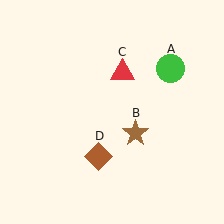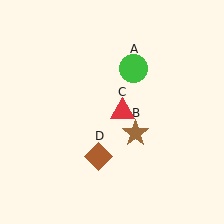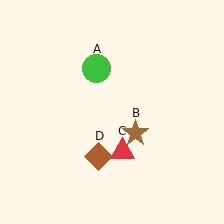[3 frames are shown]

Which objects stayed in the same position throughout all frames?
Brown star (object B) and brown diamond (object D) remained stationary.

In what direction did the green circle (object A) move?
The green circle (object A) moved left.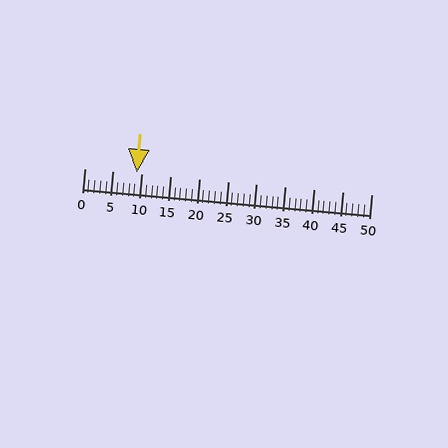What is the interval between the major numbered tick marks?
The major tick marks are spaced 5 units apart.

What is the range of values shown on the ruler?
The ruler shows values from 0 to 50.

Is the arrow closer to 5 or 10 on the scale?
The arrow is closer to 10.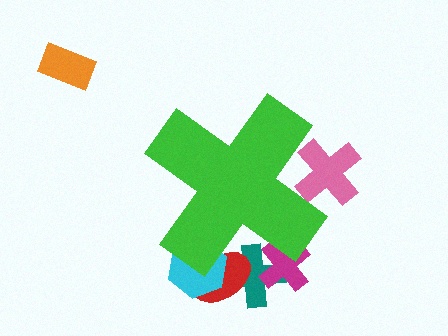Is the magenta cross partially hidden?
Yes, the magenta cross is partially hidden behind the green cross.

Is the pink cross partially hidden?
Yes, the pink cross is partially hidden behind the green cross.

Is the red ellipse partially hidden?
Yes, the red ellipse is partially hidden behind the green cross.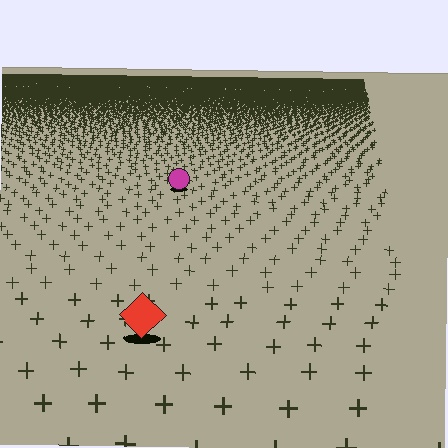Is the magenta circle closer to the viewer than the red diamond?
No. The red diamond is closer — you can tell from the texture gradient: the ground texture is coarser near it.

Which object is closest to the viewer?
The red diamond is closest. The texture marks near it are larger and more spread out.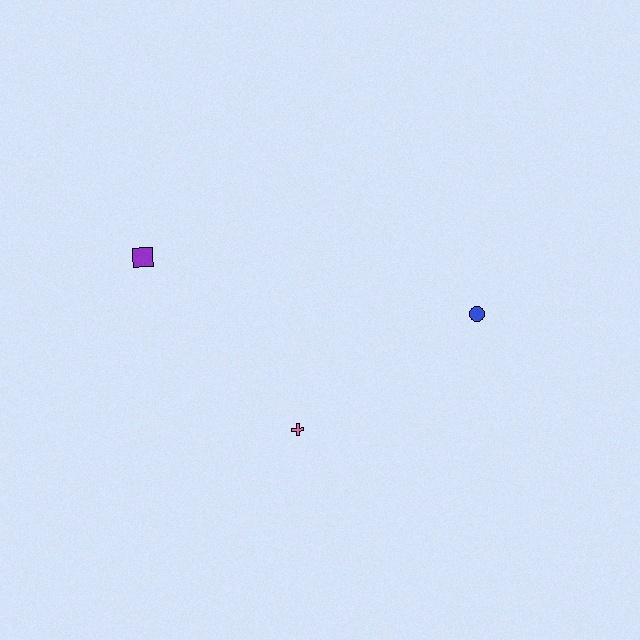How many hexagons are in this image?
There are no hexagons.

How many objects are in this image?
There are 3 objects.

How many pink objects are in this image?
There is 1 pink object.